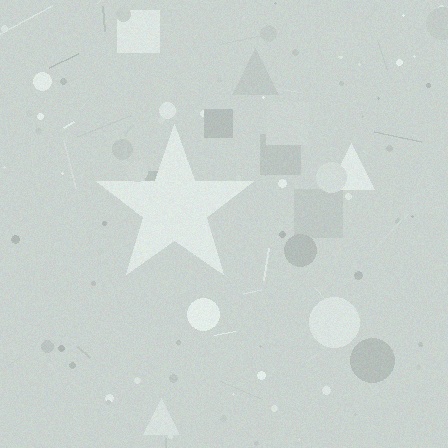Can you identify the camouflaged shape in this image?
The camouflaged shape is a star.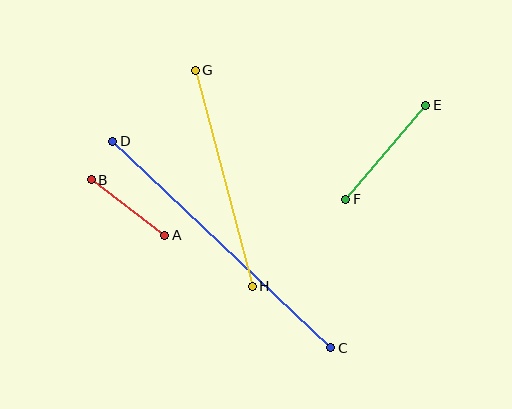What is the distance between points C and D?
The distance is approximately 300 pixels.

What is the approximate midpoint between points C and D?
The midpoint is at approximately (222, 244) pixels.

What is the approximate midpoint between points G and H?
The midpoint is at approximately (224, 178) pixels.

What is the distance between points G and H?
The distance is approximately 223 pixels.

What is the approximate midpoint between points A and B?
The midpoint is at approximately (128, 207) pixels.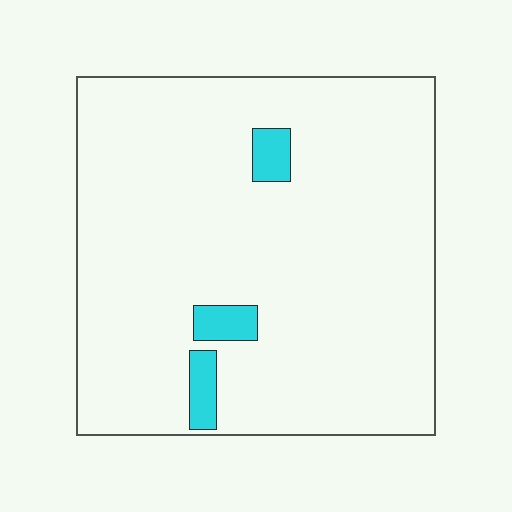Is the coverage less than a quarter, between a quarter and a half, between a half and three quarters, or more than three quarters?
Less than a quarter.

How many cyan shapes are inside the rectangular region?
3.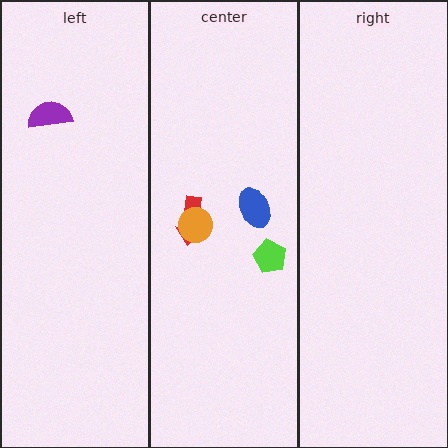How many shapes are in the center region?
4.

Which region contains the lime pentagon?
The center region.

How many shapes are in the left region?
1.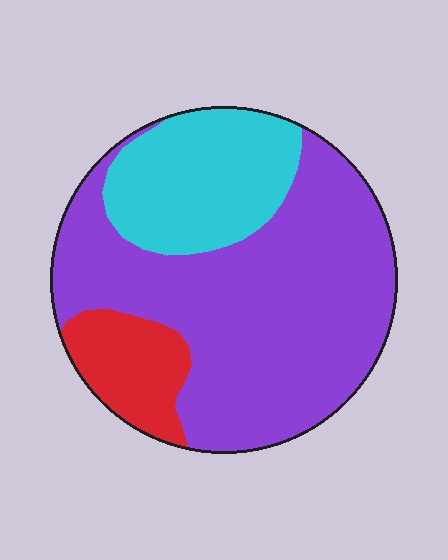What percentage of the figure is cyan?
Cyan takes up between a sixth and a third of the figure.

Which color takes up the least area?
Red, at roughly 10%.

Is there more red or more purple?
Purple.